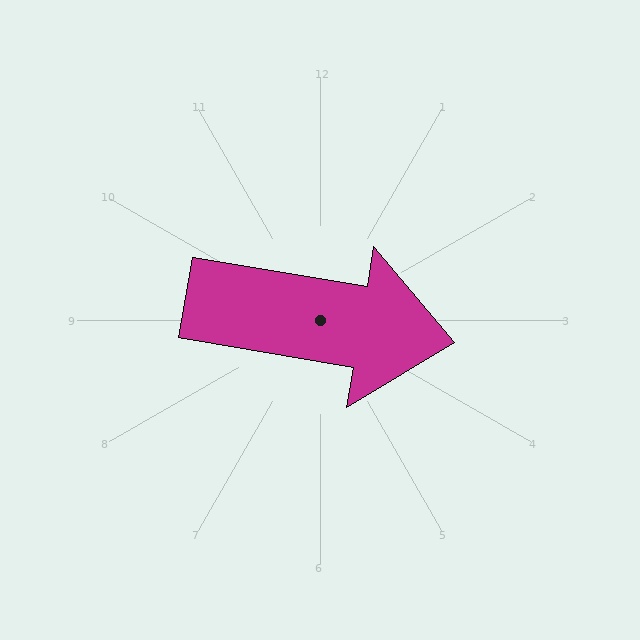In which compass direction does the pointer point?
East.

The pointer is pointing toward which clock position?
Roughly 3 o'clock.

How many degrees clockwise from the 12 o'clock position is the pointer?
Approximately 100 degrees.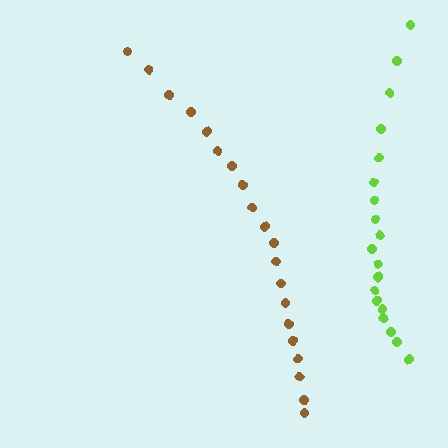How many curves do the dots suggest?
There are 2 distinct paths.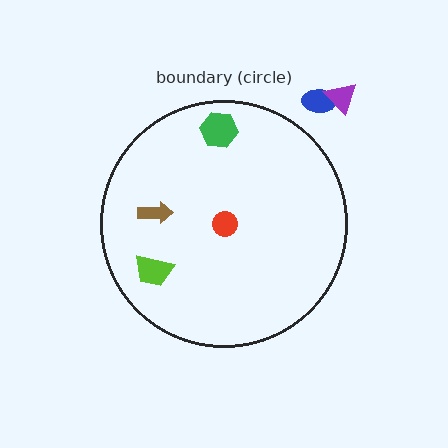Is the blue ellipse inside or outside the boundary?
Outside.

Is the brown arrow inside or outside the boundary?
Inside.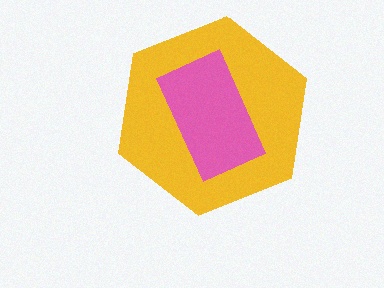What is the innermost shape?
The pink rectangle.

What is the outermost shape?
The yellow hexagon.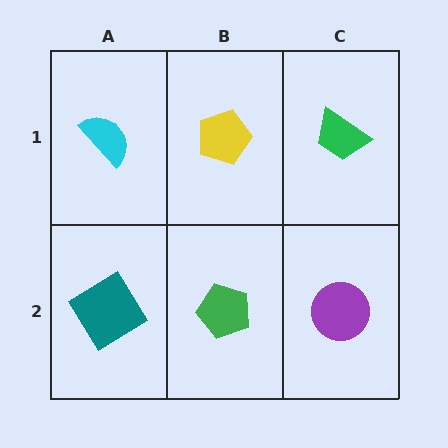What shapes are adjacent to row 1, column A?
A teal diamond (row 2, column A), a yellow pentagon (row 1, column B).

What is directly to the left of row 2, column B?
A teal diamond.